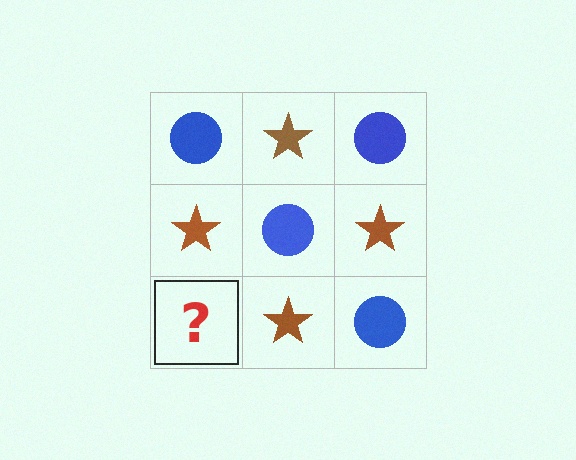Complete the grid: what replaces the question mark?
The question mark should be replaced with a blue circle.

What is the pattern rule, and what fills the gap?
The rule is that it alternates blue circle and brown star in a checkerboard pattern. The gap should be filled with a blue circle.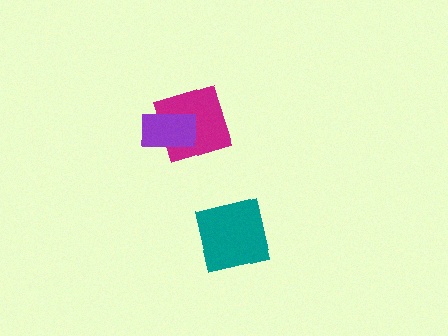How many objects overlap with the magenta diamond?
1 object overlaps with the magenta diamond.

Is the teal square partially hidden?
No, no other shape covers it.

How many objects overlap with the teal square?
0 objects overlap with the teal square.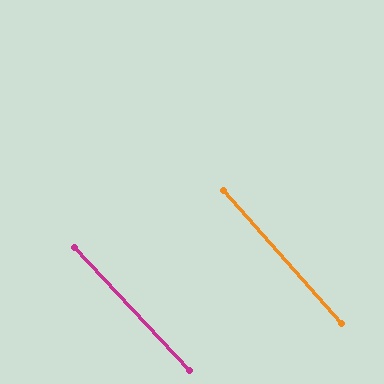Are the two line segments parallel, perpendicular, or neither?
Parallel — their directions differ by only 2.0°.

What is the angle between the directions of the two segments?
Approximately 2 degrees.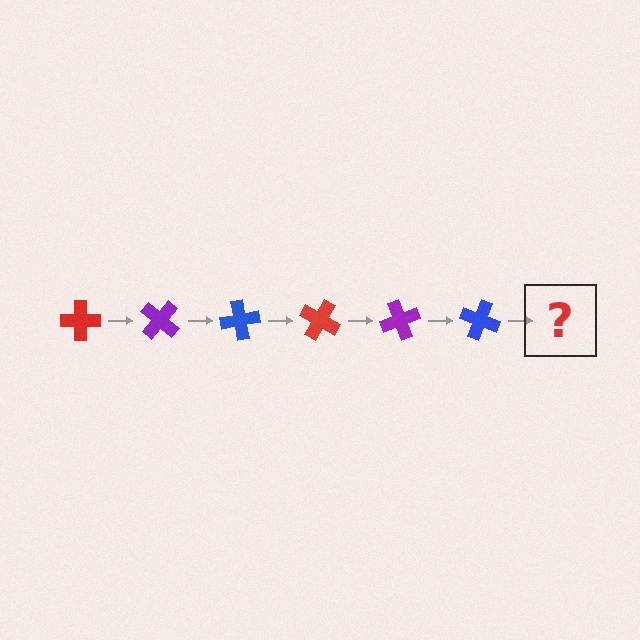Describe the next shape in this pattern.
It should be a red cross, rotated 240 degrees from the start.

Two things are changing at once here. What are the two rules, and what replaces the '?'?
The two rules are that it rotates 40 degrees each step and the color cycles through red, purple, and blue. The '?' should be a red cross, rotated 240 degrees from the start.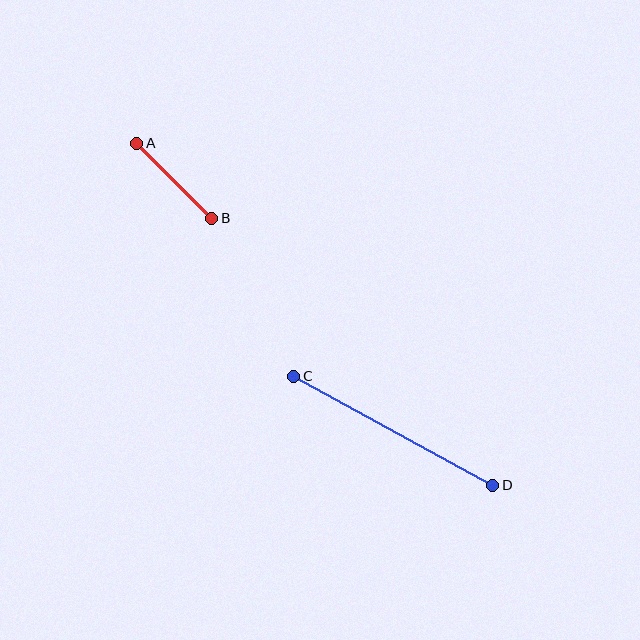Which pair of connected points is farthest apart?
Points C and D are farthest apart.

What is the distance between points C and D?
The distance is approximately 227 pixels.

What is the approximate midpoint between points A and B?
The midpoint is at approximately (174, 181) pixels.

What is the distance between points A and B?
The distance is approximately 106 pixels.